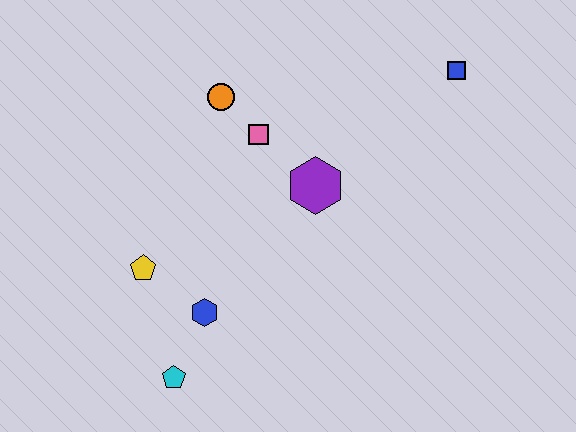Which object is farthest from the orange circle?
The cyan pentagon is farthest from the orange circle.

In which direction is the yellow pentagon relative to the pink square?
The yellow pentagon is below the pink square.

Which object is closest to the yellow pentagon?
The blue hexagon is closest to the yellow pentagon.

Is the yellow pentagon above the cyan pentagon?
Yes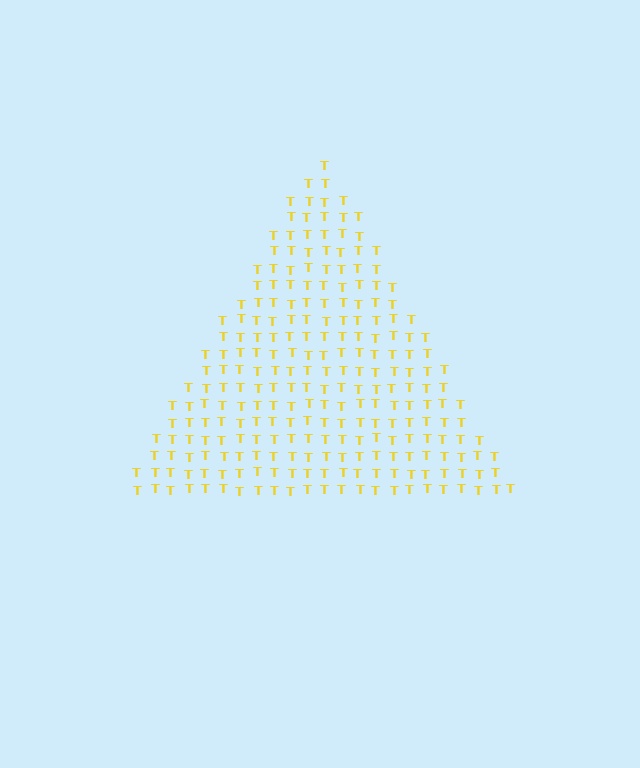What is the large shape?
The large shape is a triangle.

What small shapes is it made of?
It is made of small letter T's.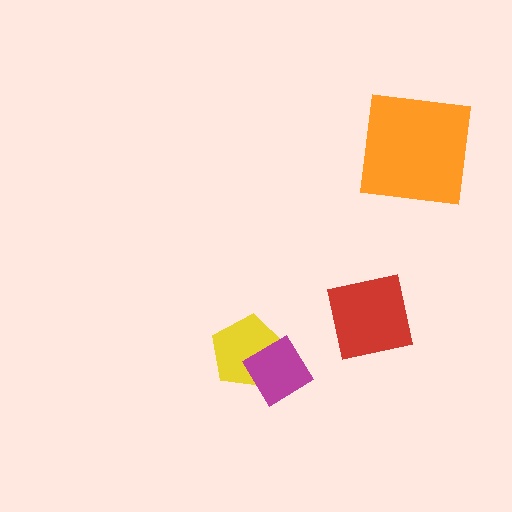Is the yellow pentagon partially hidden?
Yes, it is partially covered by another shape.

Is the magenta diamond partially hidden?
No, no other shape covers it.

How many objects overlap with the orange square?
0 objects overlap with the orange square.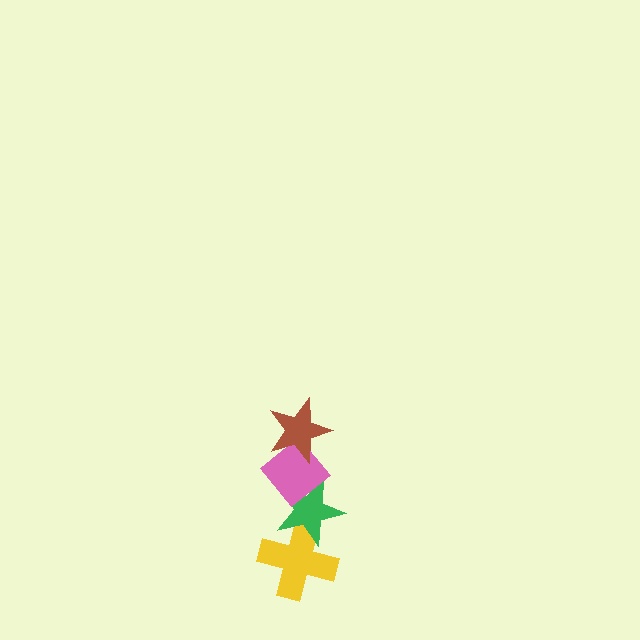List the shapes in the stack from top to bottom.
From top to bottom: the brown star, the pink diamond, the green star, the yellow cross.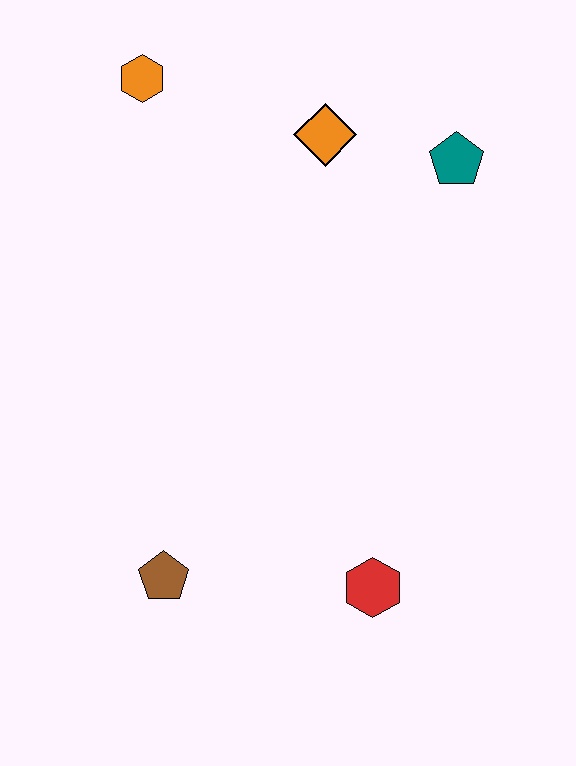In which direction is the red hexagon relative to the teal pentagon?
The red hexagon is below the teal pentagon.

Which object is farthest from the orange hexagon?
The red hexagon is farthest from the orange hexagon.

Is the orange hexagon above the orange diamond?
Yes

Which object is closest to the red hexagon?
The brown pentagon is closest to the red hexagon.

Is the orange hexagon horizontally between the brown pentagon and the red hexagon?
No